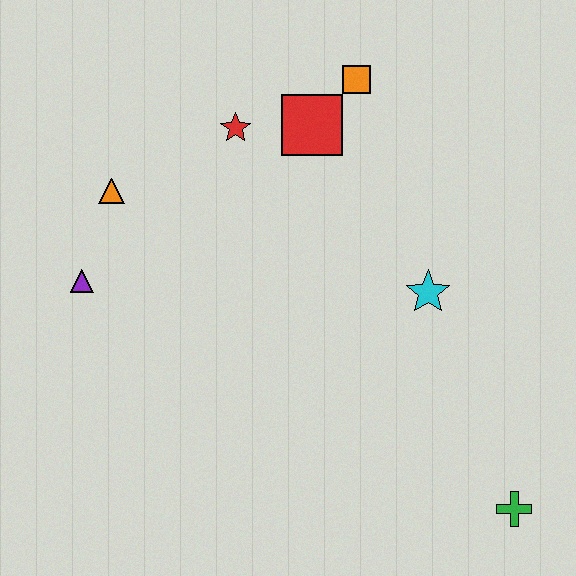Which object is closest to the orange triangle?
The purple triangle is closest to the orange triangle.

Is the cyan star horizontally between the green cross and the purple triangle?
Yes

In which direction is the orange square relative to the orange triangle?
The orange square is to the right of the orange triangle.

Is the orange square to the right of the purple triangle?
Yes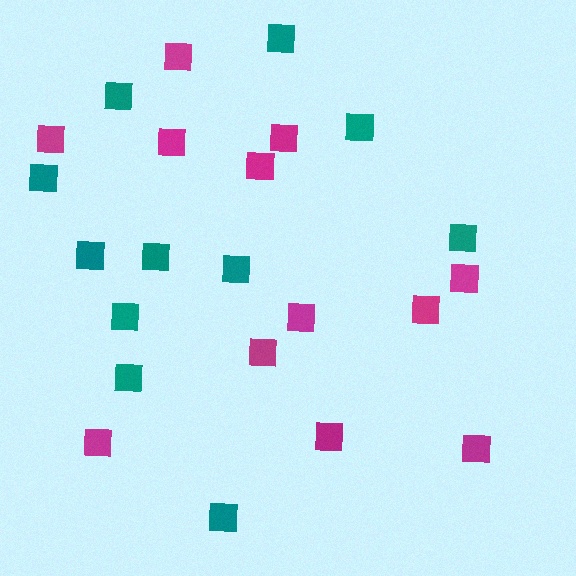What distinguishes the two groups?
There are 2 groups: one group of teal squares (11) and one group of magenta squares (12).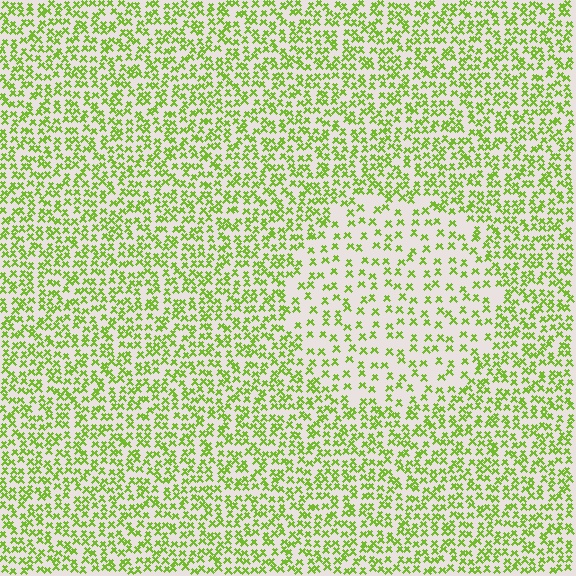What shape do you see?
I see a circle.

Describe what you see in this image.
The image contains small lime elements arranged at two different densities. A circle-shaped region is visible where the elements are less densely packed than the surrounding area.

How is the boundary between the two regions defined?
The boundary is defined by a change in element density (approximately 2.0x ratio). All elements are the same color, size, and shape.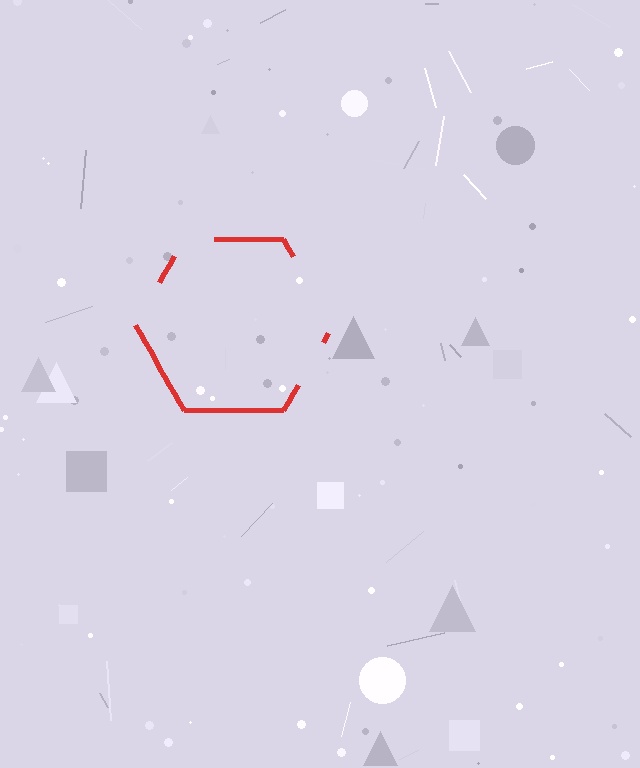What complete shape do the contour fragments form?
The contour fragments form a hexagon.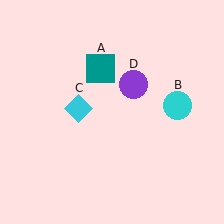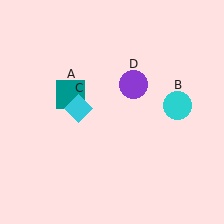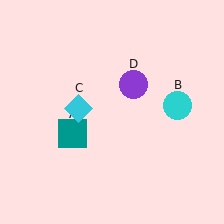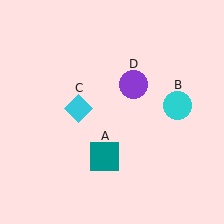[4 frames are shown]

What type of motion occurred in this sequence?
The teal square (object A) rotated counterclockwise around the center of the scene.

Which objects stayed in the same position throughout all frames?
Cyan circle (object B) and cyan diamond (object C) and purple circle (object D) remained stationary.